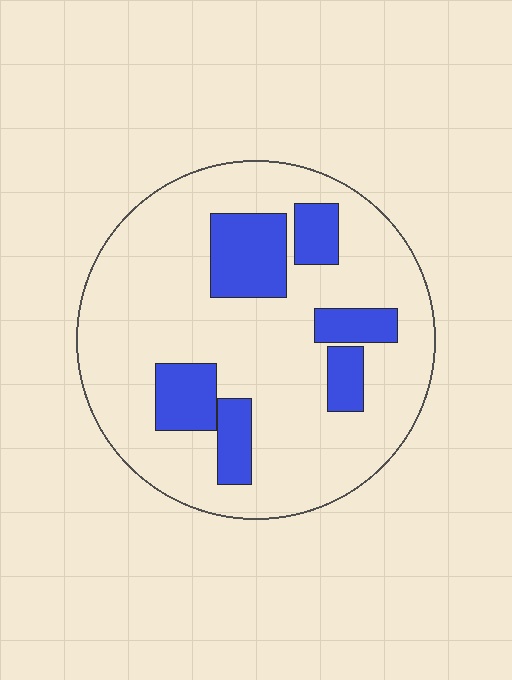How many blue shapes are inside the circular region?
6.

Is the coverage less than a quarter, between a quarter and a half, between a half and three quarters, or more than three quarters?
Less than a quarter.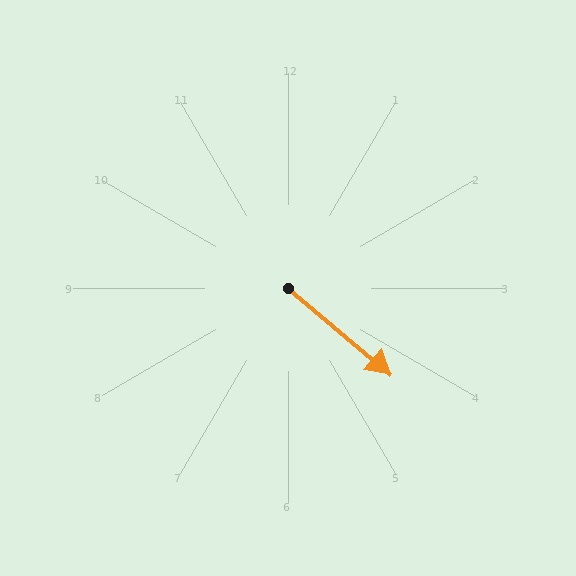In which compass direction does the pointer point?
Southeast.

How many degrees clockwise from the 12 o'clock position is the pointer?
Approximately 130 degrees.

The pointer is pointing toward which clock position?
Roughly 4 o'clock.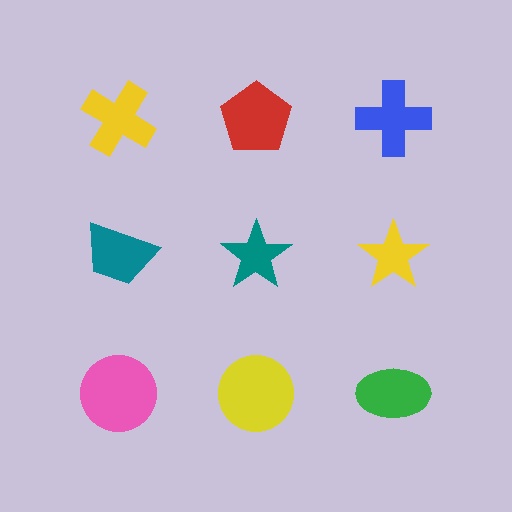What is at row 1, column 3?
A blue cross.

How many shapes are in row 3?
3 shapes.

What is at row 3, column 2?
A yellow circle.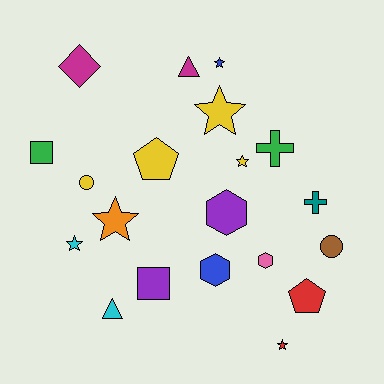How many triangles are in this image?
There are 2 triangles.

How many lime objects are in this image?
There are no lime objects.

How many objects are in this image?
There are 20 objects.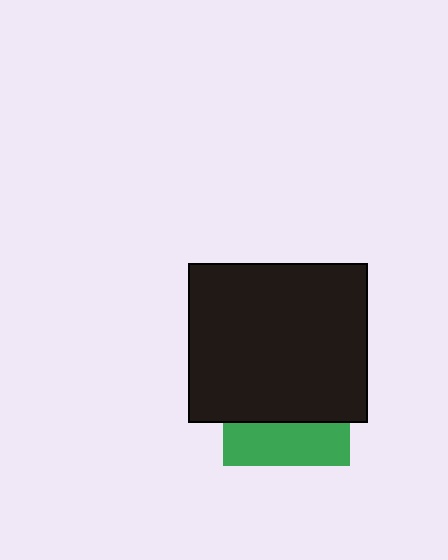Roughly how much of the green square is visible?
A small part of it is visible (roughly 33%).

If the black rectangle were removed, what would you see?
You would see the complete green square.